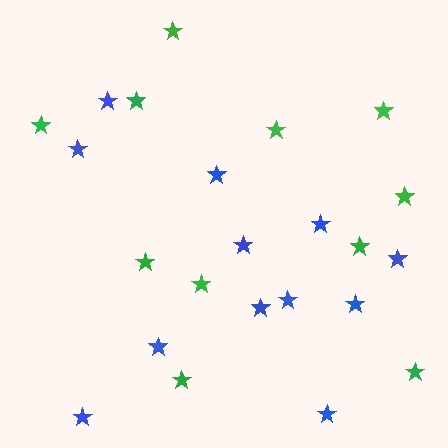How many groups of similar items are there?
There are 2 groups: one group of blue stars (12) and one group of green stars (11).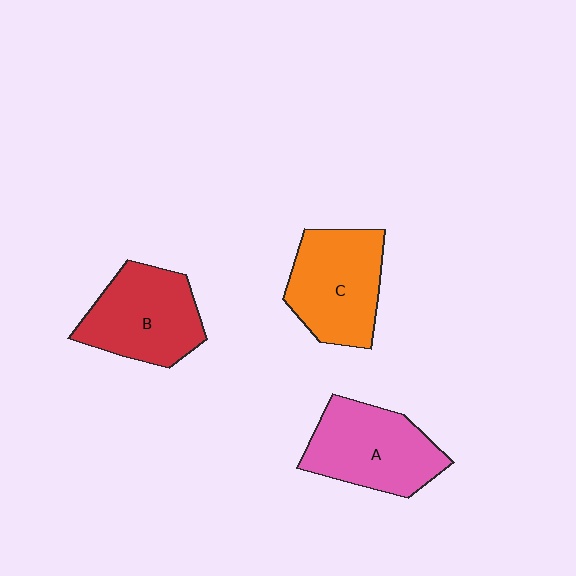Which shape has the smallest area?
Shape B (red).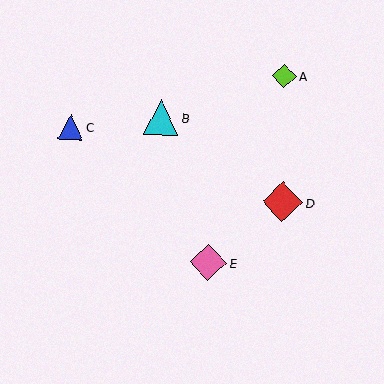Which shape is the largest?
The red diamond (labeled D) is the largest.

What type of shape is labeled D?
Shape D is a red diamond.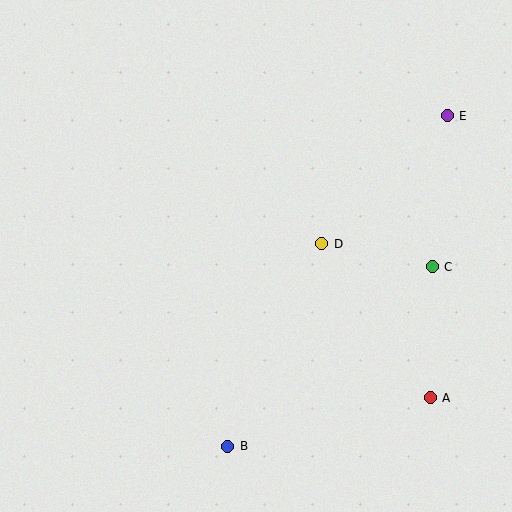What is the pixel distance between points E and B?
The distance between E and B is 397 pixels.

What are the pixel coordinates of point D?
Point D is at (322, 244).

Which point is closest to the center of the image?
Point D at (322, 244) is closest to the center.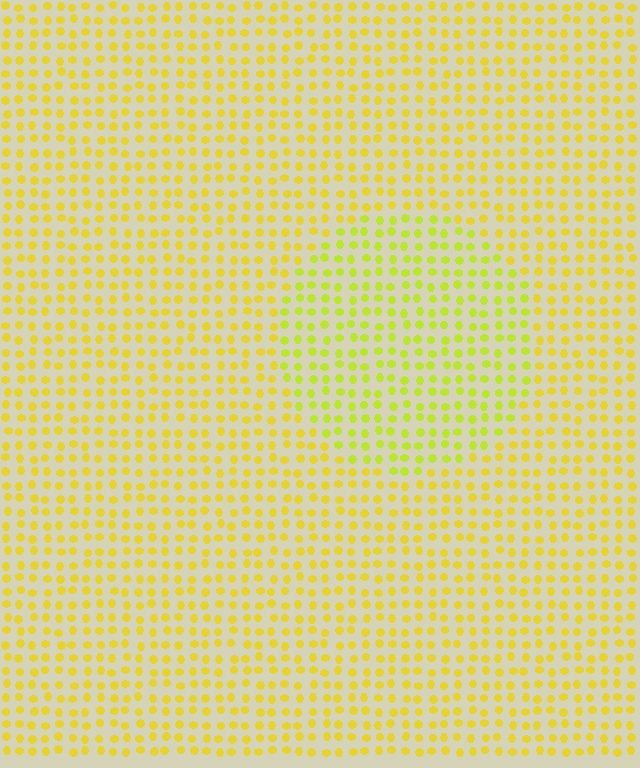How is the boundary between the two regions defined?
The boundary is defined purely by a slight shift in hue (about 21 degrees). Spacing, size, and orientation are identical on both sides.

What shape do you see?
I see a circle.